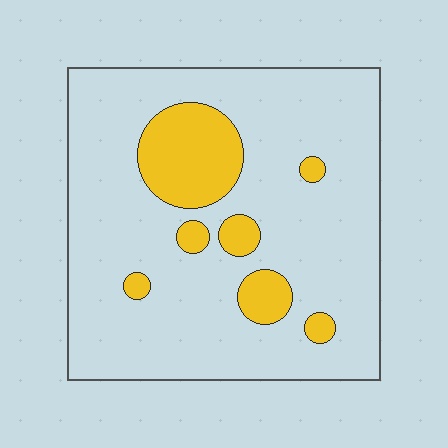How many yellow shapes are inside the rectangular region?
7.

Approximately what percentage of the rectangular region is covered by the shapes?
Approximately 15%.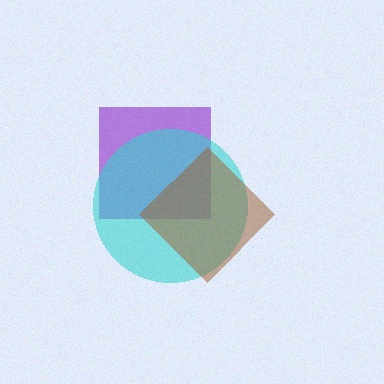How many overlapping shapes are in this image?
There are 3 overlapping shapes in the image.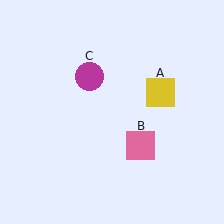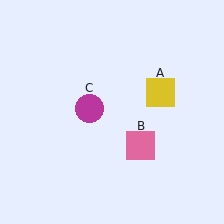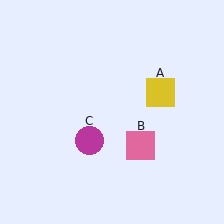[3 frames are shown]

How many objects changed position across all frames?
1 object changed position: magenta circle (object C).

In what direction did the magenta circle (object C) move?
The magenta circle (object C) moved down.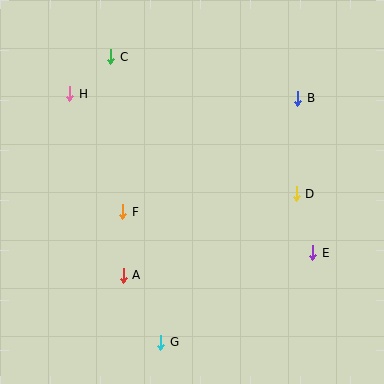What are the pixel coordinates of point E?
Point E is at (313, 253).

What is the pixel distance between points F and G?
The distance between F and G is 136 pixels.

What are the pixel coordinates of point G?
Point G is at (161, 342).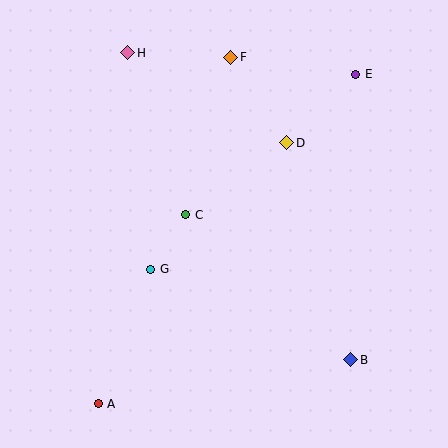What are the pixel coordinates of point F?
Point F is at (231, 57).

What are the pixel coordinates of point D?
Point D is at (287, 143).